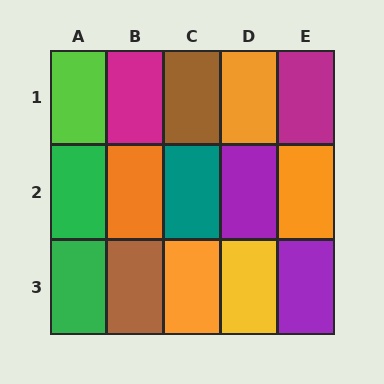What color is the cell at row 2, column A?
Green.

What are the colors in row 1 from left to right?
Lime, magenta, brown, orange, magenta.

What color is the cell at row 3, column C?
Orange.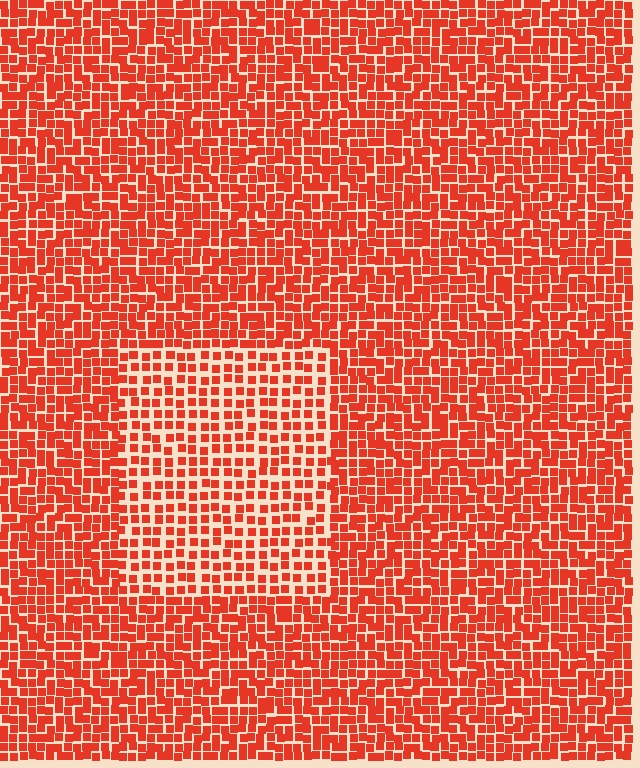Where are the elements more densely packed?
The elements are more densely packed outside the rectangle boundary.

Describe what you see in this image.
The image contains small red elements arranged at two different densities. A rectangle-shaped region is visible where the elements are less densely packed than the surrounding area.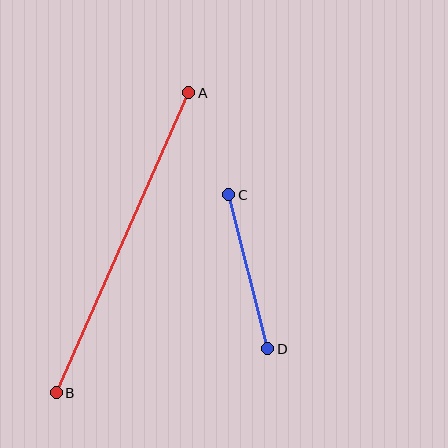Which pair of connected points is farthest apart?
Points A and B are farthest apart.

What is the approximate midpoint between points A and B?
The midpoint is at approximately (122, 243) pixels.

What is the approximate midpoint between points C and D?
The midpoint is at approximately (248, 272) pixels.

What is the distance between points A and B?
The distance is approximately 328 pixels.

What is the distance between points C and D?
The distance is approximately 159 pixels.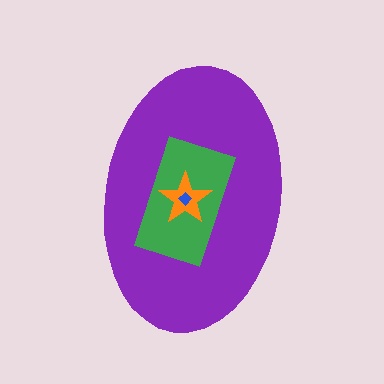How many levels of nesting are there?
4.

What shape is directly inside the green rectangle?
The orange star.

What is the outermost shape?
The purple ellipse.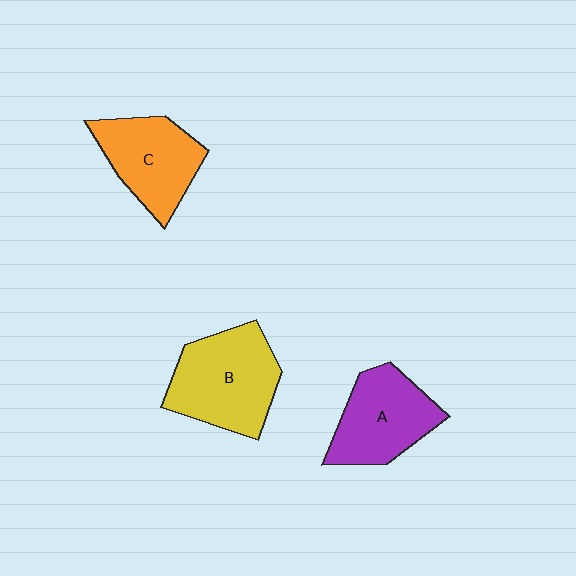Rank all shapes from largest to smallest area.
From largest to smallest: B (yellow), A (purple), C (orange).